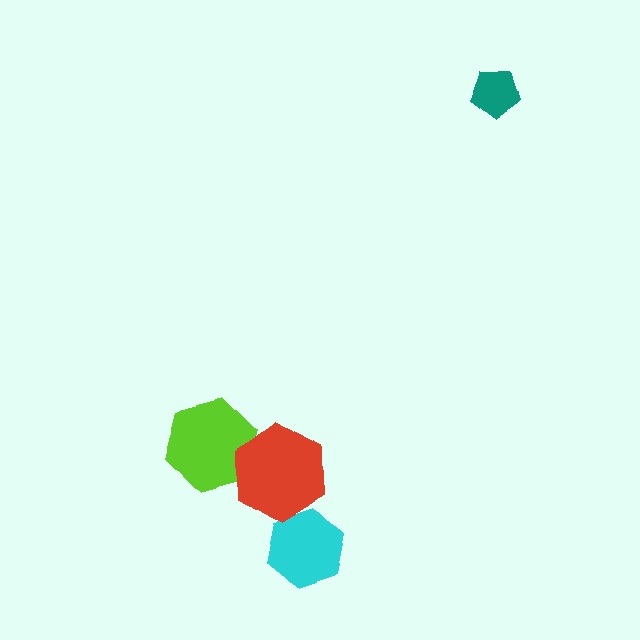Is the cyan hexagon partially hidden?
Yes, it is partially covered by another shape.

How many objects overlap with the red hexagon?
2 objects overlap with the red hexagon.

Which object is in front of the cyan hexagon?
The red hexagon is in front of the cyan hexagon.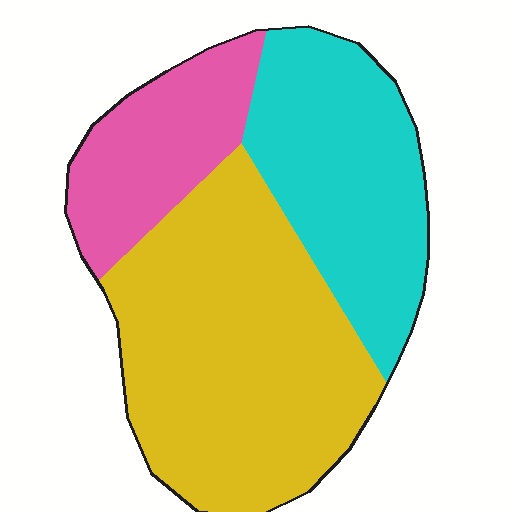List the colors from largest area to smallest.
From largest to smallest: yellow, cyan, pink.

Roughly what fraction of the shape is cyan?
Cyan covers roughly 30% of the shape.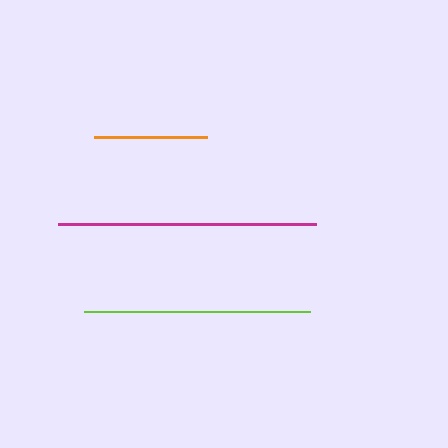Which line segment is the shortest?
The orange line is the shortest at approximately 113 pixels.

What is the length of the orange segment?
The orange segment is approximately 113 pixels long.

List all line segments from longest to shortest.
From longest to shortest: magenta, lime, orange.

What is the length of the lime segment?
The lime segment is approximately 226 pixels long.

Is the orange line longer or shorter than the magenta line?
The magenta line is longer than the orange line.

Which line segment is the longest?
The magenta line is the longest at approximately 258 pixels.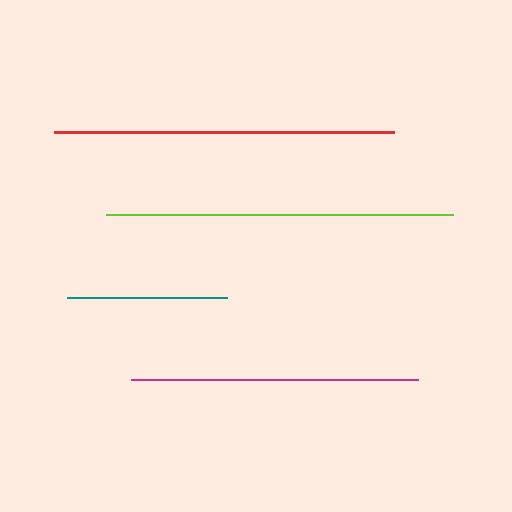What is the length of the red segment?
The red segment is approximately 340 pixels long.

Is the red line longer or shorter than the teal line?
The red line is longer than the teal line.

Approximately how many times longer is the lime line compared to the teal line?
The lime line is approximately 2.2 times the length of the teal line.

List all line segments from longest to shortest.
From longest to shortest: lime, red, magenta, teal.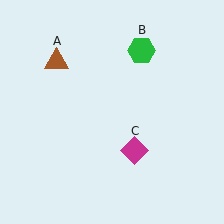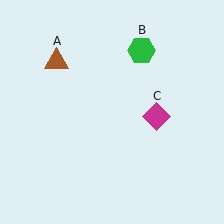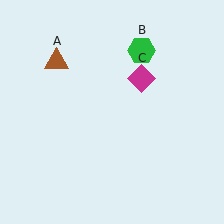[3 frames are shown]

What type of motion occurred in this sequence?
The magenta diamond (object C) rotated counterclockwise around the center of the scene.